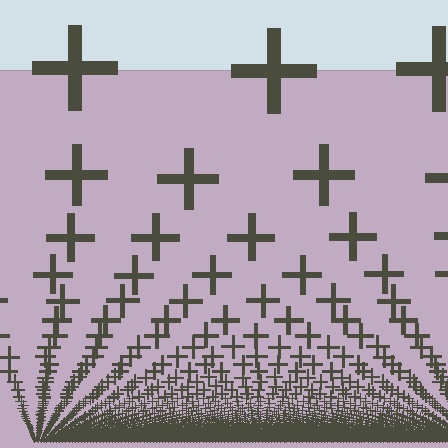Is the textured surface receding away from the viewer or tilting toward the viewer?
The surface appears to tilt toward the viewer. Texture elements get larger and sparser toward the top.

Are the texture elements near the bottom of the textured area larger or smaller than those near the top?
Smaller. The gradient is inverted — elements near the bottom are smaller and denser.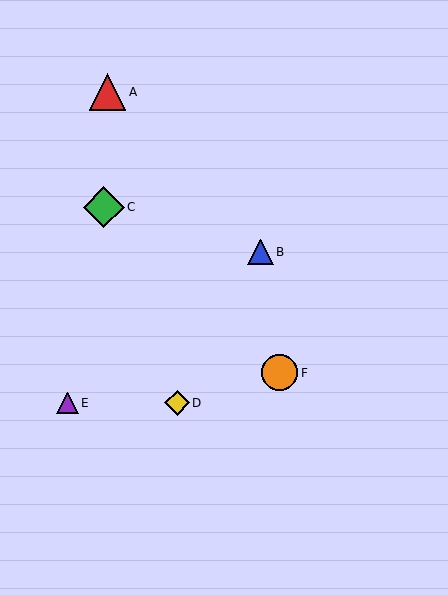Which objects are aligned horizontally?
Objects D, E are aligned horizontally.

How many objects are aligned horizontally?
2 objects (D, E) are aligned horizontally.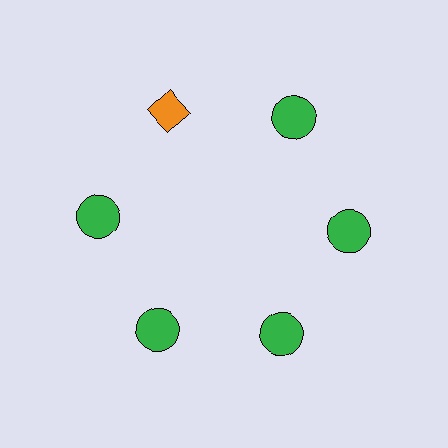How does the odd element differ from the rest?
It differs in both color (orange instead of green) and shape (diamond instead of circle).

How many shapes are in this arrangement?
There are 6 shapes arranged in a ring pattern.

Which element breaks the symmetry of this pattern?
The orange diamond at roughly the 11 o'clock position breaks the symmetry. All other shapes are green circles.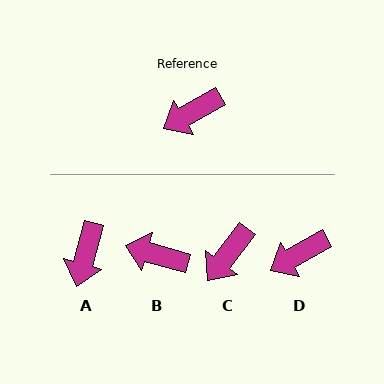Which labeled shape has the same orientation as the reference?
D.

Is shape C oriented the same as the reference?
No, it is off by about 23 degrees.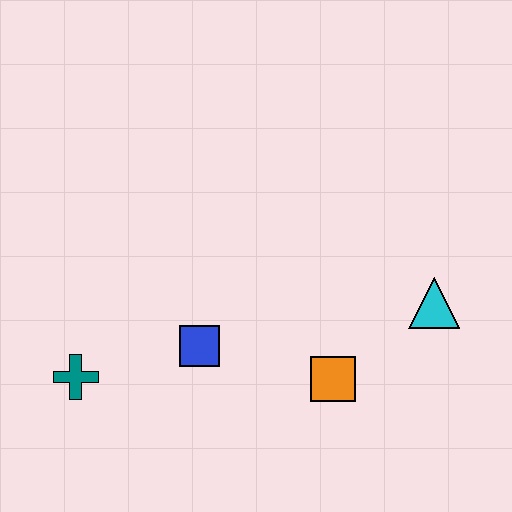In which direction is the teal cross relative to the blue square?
The teal cross is to the left of the blue square.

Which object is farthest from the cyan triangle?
The teal cross is farthest from the cyan triangle.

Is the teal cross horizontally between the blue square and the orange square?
No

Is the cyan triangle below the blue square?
No